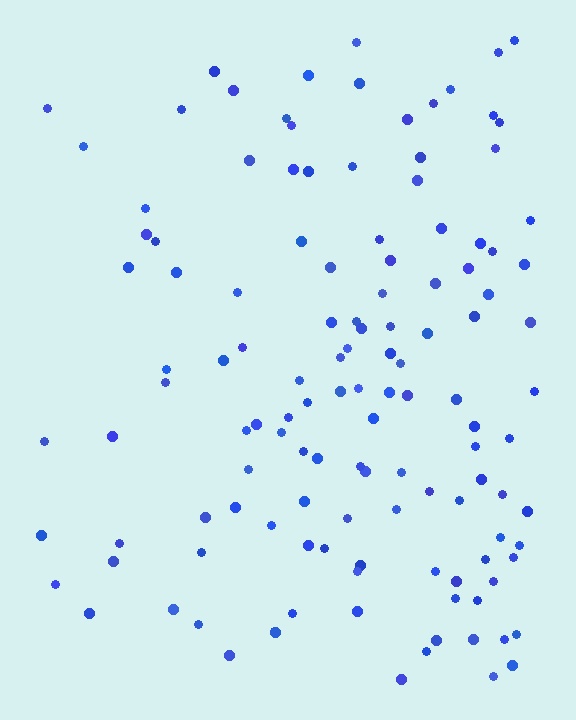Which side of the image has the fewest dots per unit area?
The left.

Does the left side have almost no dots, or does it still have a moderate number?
Still a moderate number, just noticeably fewer than the right.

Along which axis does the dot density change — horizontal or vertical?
Horizontal.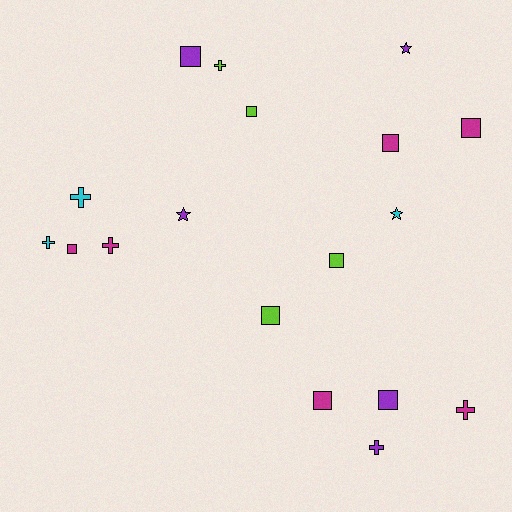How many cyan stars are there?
There is 1 cyan star.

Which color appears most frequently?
Magenta, with 6 objects.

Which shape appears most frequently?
Square, with 9 objects.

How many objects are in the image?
There are 18 objects.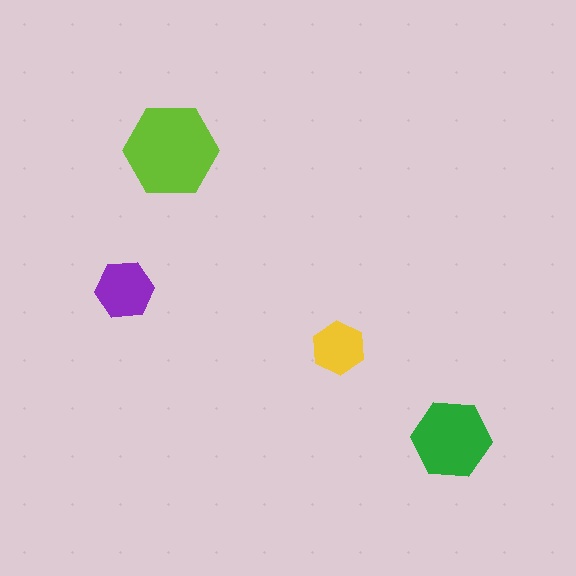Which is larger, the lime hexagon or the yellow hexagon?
The lime one.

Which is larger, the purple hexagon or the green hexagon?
The green one.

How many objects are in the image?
There are 4 objects in the image.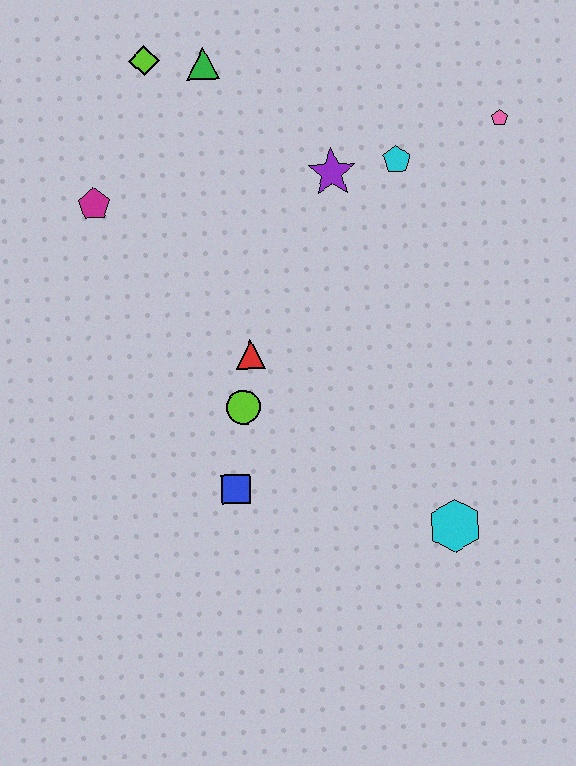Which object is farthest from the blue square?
The pink pentagon is farthest from the blue square.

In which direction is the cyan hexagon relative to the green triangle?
The cyan hexagon is below the green triangle.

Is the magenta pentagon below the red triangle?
No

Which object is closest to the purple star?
The cyan pentagon is closest to the purple star.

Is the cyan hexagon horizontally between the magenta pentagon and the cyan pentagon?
No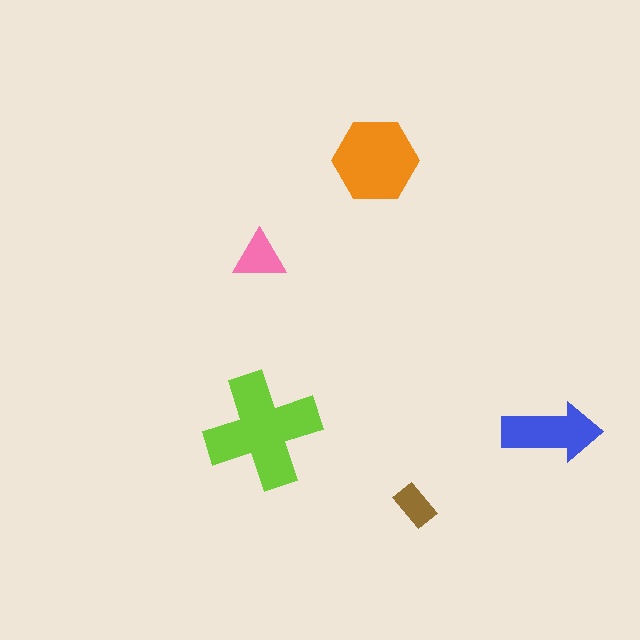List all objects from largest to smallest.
The lime cross, the orange hexagon, the blue arrow, the pink triangle, the brown rectangle.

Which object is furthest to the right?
The blue arrow is rightmost.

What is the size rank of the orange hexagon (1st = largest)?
2nd.